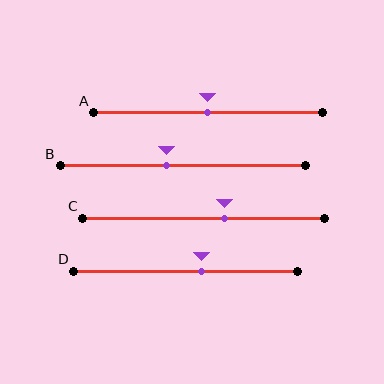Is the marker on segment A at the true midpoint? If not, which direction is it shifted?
Yes, the marker on segment A is at the true midpoint.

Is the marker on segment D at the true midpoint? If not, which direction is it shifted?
No, the marker on segment D is shifted to the right by about 7% of the segment length.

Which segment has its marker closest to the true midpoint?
Segment A has its marker closest to the true midpoint.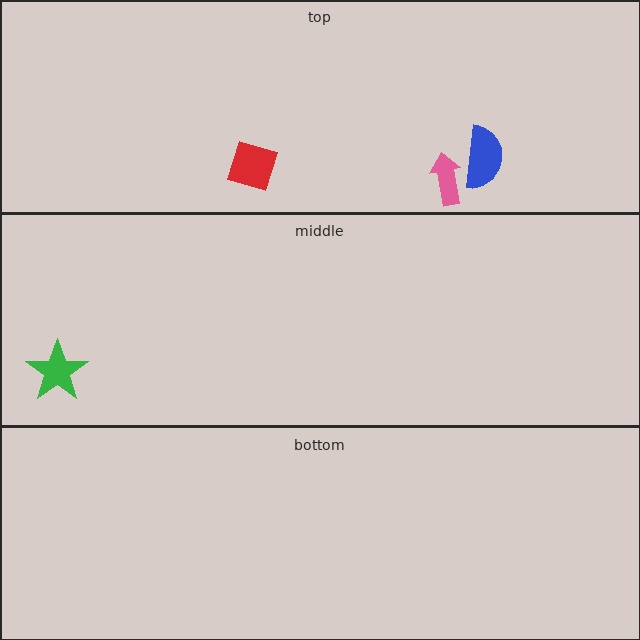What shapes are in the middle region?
The green star.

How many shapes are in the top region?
3.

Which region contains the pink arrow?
The top region.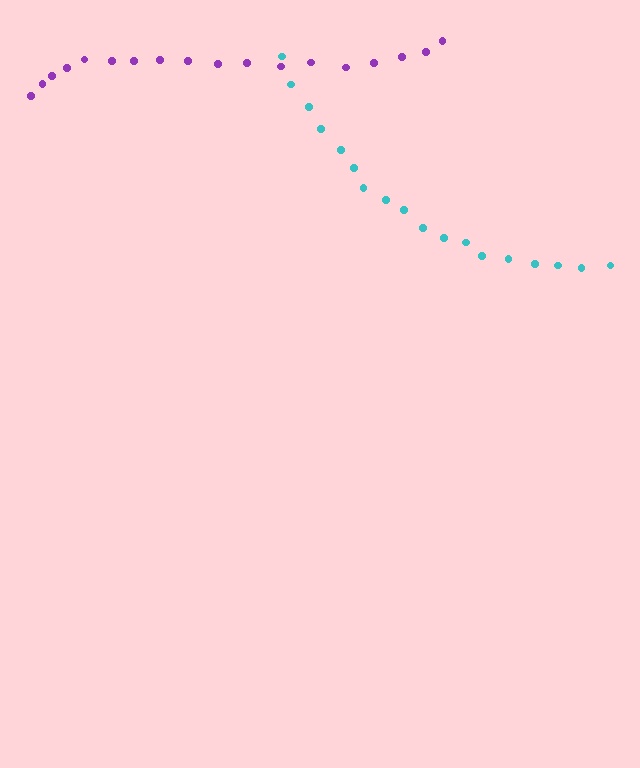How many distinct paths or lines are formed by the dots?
There are 2 distinct paths.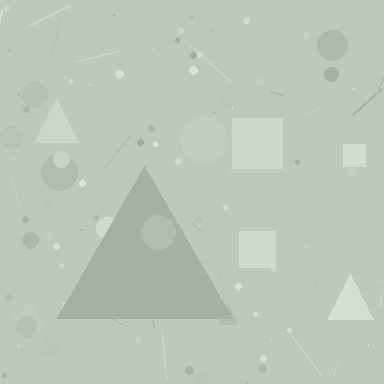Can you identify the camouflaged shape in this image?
The camouflaged shape is a triangle.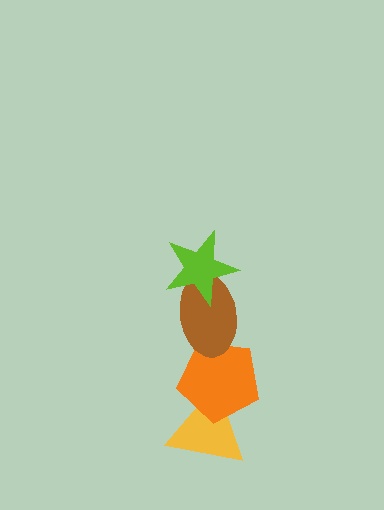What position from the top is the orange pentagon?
The orange pentagon is 3rd from the top.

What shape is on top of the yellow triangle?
The orange pentagon is on top of the yellow triangle.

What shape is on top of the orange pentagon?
The brown ellipse is on top of the orange pentagon.